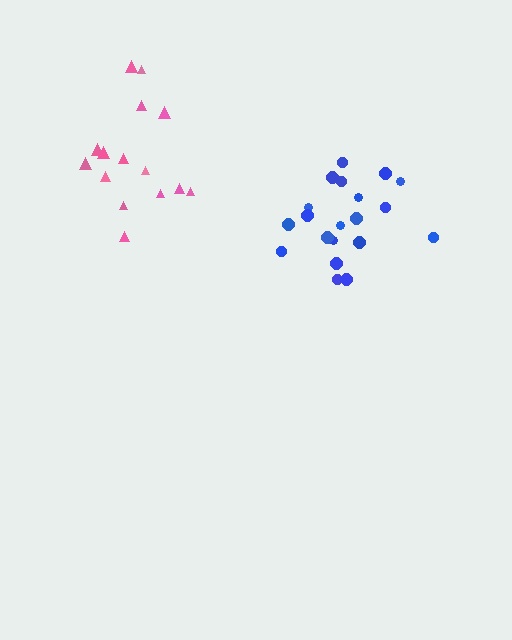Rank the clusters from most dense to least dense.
blue, pink.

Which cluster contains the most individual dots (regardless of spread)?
Blue (20).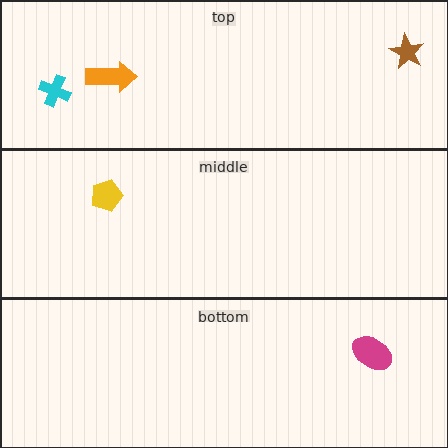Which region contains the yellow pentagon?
The middle region.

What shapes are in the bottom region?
The magenta ellipse.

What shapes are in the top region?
The orange arrow, the cyan cross, the brown star.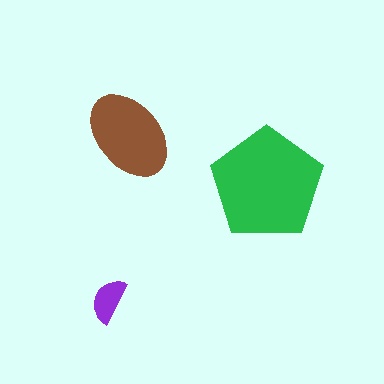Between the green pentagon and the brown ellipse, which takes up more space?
The green pentagon.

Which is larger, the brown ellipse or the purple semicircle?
The brown ellipse.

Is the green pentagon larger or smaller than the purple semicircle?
Larger.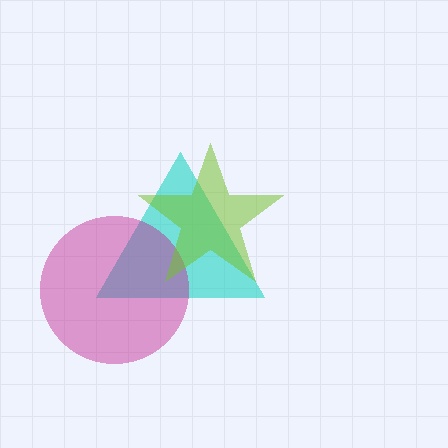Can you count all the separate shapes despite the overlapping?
Yes, there are 3 separate shapes.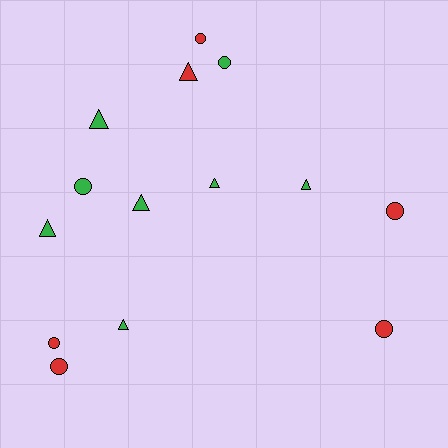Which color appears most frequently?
Green, with 8 objects.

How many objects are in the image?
There are 14 objects.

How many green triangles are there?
There are 6 green triangles.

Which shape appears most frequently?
Triangle, with 7 objects.